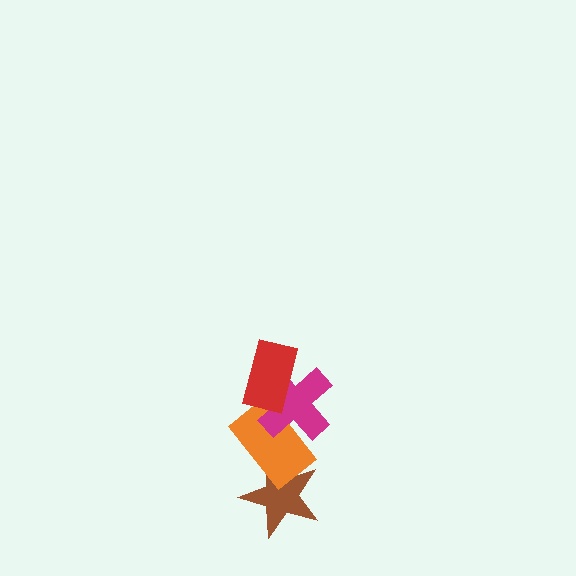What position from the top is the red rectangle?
The red rectangle is 1st from the top.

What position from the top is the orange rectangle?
The orange rectangle is 3rd from the top.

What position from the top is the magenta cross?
The magenta cross is 2nd from the top.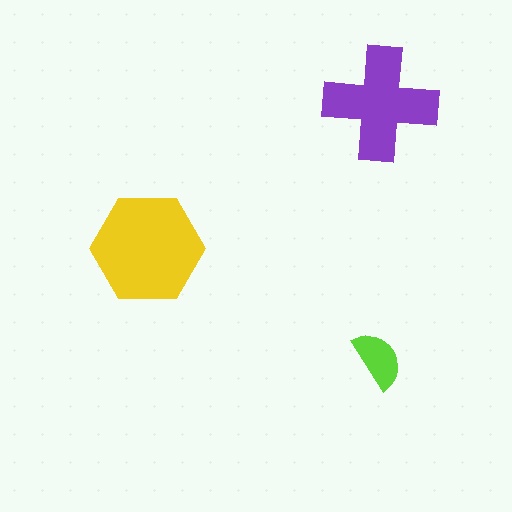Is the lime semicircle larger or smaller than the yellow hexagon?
Smaller.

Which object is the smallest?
The lime semicircle.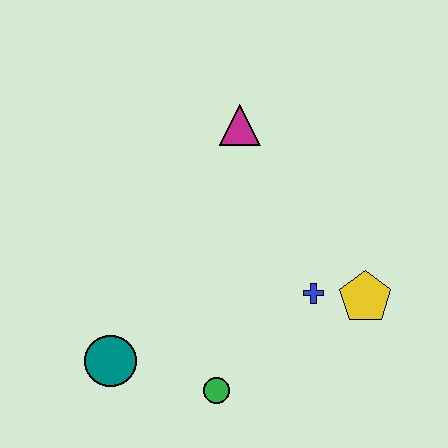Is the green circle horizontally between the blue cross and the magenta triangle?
No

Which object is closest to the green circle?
The teal circle is closest to the green circle.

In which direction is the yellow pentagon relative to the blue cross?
The yellow pentagon is to the right of the blue cross.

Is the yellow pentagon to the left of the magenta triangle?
No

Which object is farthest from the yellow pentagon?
The teal circle is farthest from the yellow pentagon.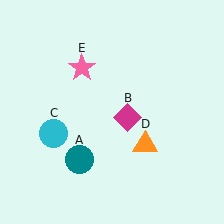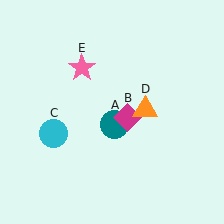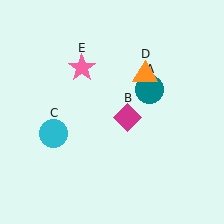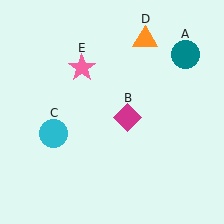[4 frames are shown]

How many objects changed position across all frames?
2 objects changed position: teal circle (object A), orange triangle (object D).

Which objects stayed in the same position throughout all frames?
Magenta diamond (object B) and cyan circle (object C) and pink star (object E) remained stationary.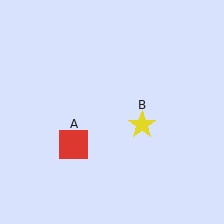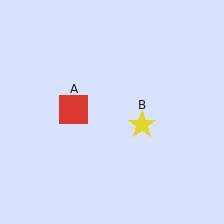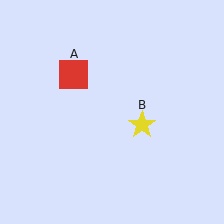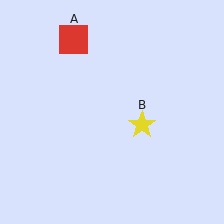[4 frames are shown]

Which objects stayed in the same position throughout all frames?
Yellow star (object B) remained stationary.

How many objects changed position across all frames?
1 object changed position: red square (object A).